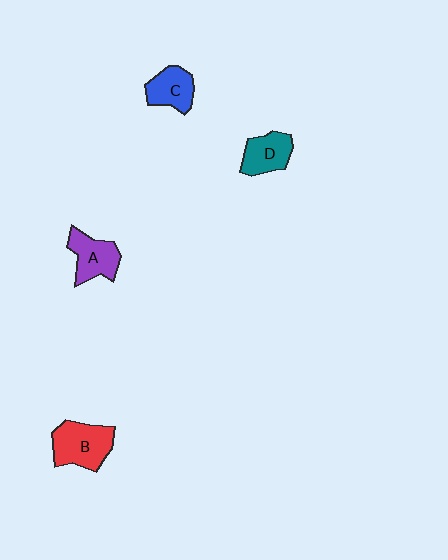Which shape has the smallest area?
Shape C (blue).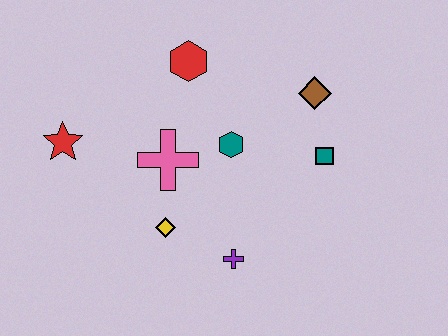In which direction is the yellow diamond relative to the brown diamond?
The yellow diamond is to the left of the brown diamond.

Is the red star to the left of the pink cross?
Yes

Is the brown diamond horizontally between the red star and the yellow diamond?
No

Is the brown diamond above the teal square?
Yes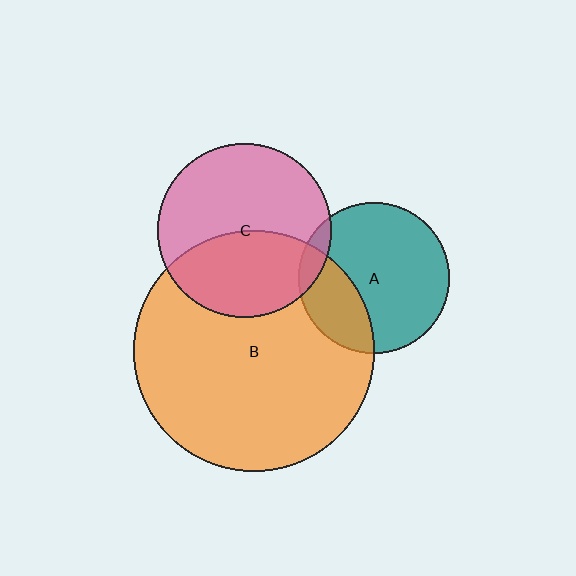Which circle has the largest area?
Circle B (orange).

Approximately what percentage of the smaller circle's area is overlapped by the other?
Approximately 10%.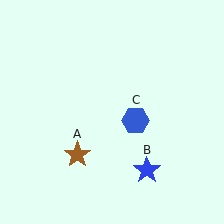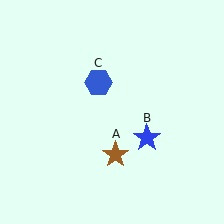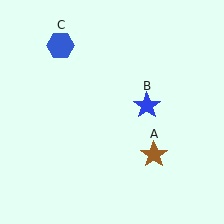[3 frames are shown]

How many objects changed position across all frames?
3 objects changed position: brown star (object A), blue star (object B), blue hexagon (object C).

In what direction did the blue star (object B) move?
The blue star (object B) moved up.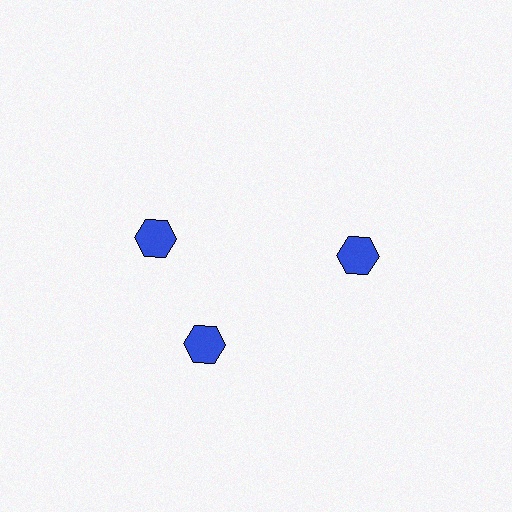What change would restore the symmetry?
The symmetry would be restored by rotating it back into even spacing with its neighbors so that all 3 hexagons sit at equal angles and equal distance from the center.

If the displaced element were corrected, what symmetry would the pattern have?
It would have 3-fold rotational symmetry — the pattern would map onto itself every 120 degrees.